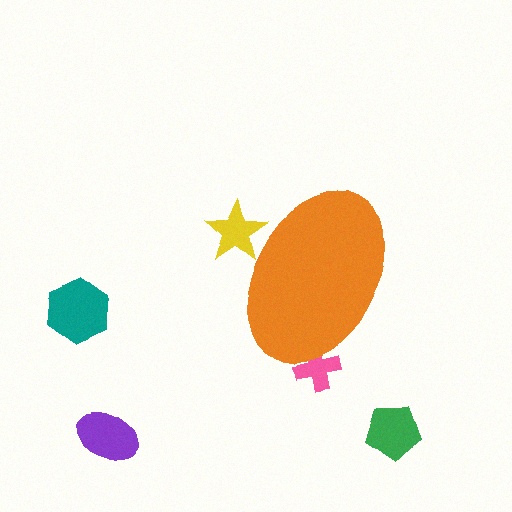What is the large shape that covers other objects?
An orange ellipse.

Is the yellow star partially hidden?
Yes, the yellow star is partially hidden behind the orange ellipse.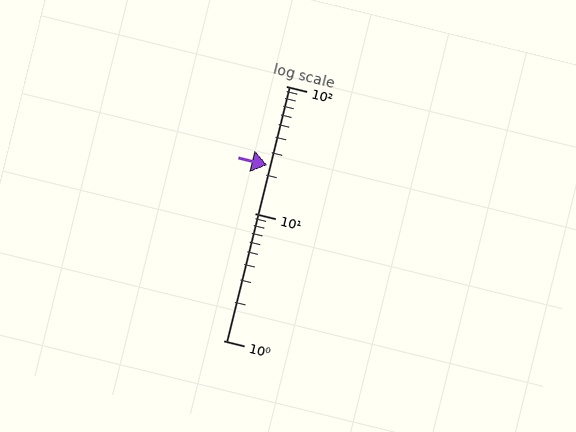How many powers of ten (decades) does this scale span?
The scale spans 2 decades, from 1 to 100.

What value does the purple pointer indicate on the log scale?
The pointer indicates approximately 24.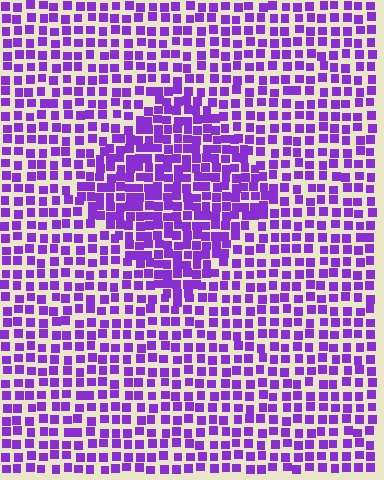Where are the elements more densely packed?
The elements are more densely packed inside the diamond boundary.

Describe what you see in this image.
The image contains small purple elements arranged at two different densities. A diamond-shaped region is visible where the elements are more densely packed than the surrounding area.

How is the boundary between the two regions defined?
The boundary is defined by a change in element density (approximately 1.6x ratio). All elements are the same color, size, and shape.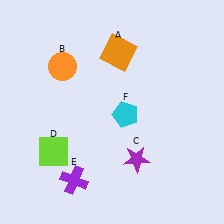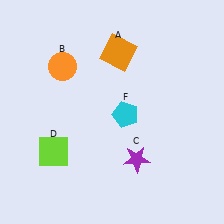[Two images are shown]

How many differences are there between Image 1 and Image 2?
There is 1 difference between the two images.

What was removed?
The purple cross (E) was removed in Image 2.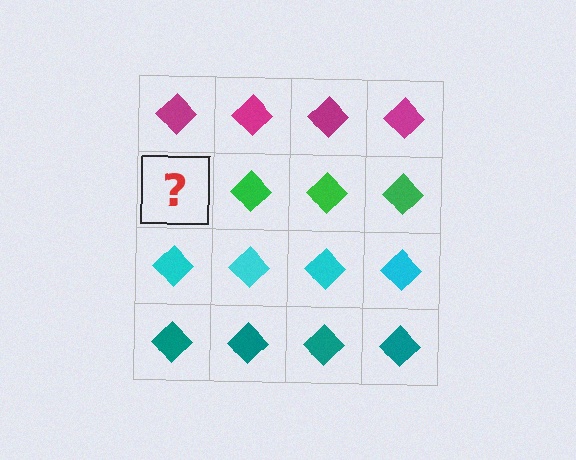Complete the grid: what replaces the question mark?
The question mark should be replaced with a green diamond.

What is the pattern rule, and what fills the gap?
The rule is that each row has a consistent color. The gap should be filled with a green diamond.